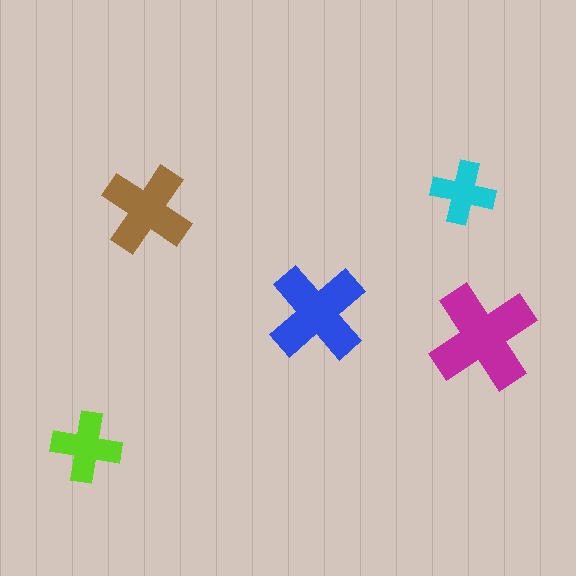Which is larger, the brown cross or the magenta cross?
The magenta one.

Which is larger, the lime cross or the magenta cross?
The magenta one.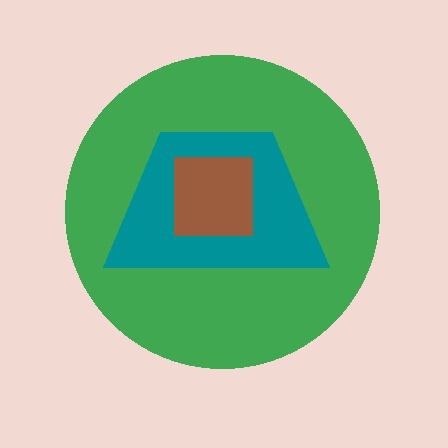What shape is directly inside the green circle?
The teal trapezoid.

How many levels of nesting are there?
3.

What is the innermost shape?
The brown square.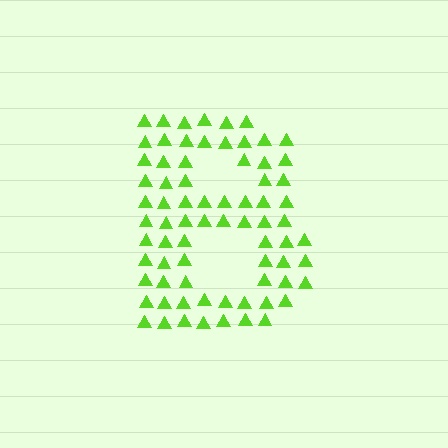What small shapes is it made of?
It is made of small triangles.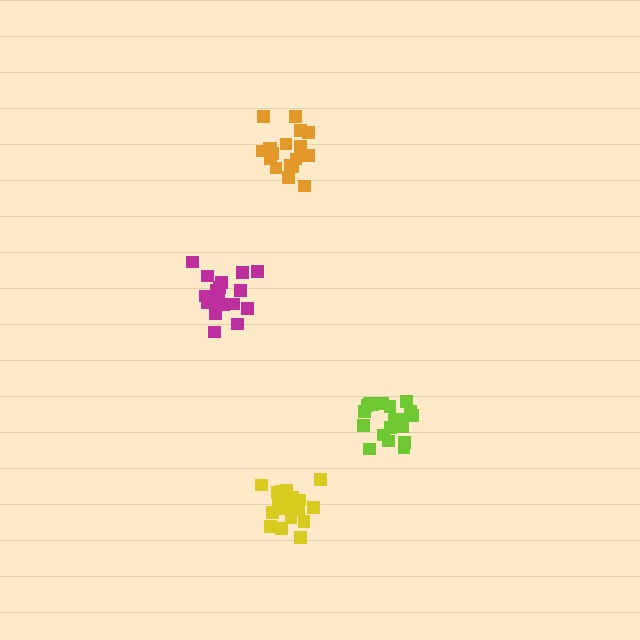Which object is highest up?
The orange cluster is topmost.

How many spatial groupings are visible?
There are 4 spatial groupings.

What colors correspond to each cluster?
The clusters are colored: lime, orange, yellow, magenta.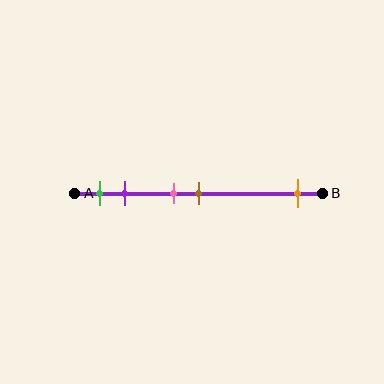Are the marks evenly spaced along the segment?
No, the marks are not evenly spaced.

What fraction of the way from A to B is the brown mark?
The brown mark is approximately 50% (0.5) of the way from A to B.